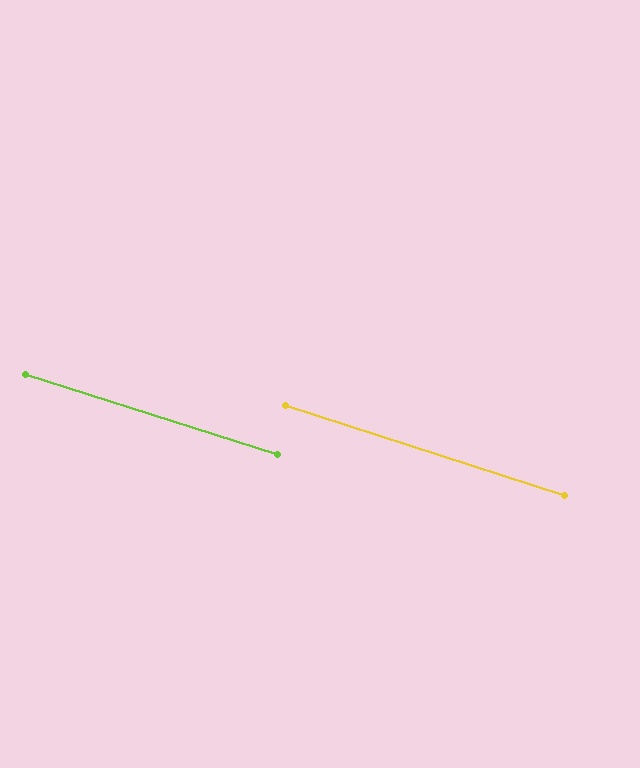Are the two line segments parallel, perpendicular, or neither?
Parallel — their directions differ by only 0.4°.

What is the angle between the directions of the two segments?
Approximately 0 degrees.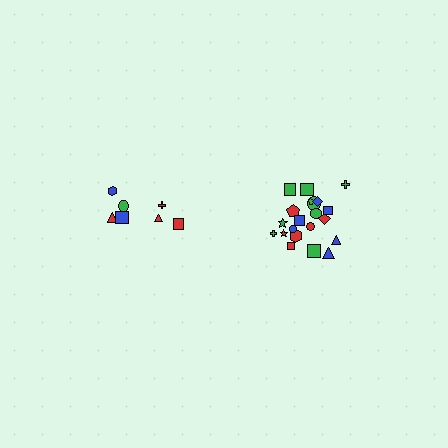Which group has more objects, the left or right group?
The right group.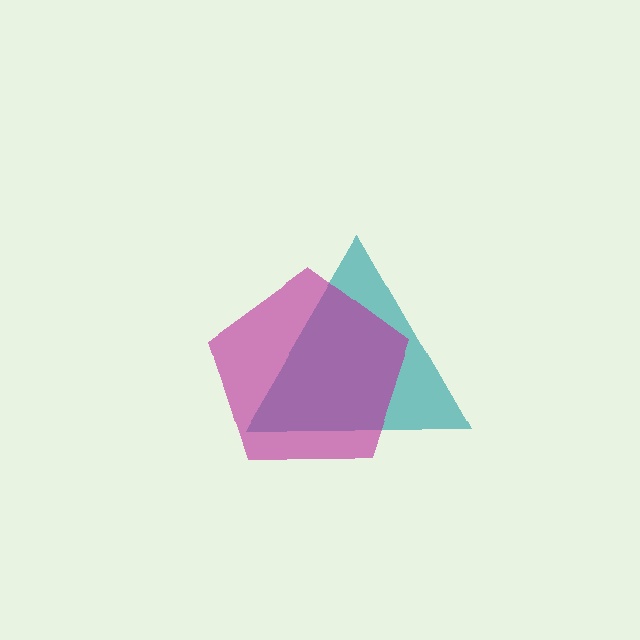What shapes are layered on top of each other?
The layered shapes are: a teal triangle, a magenta pentagon.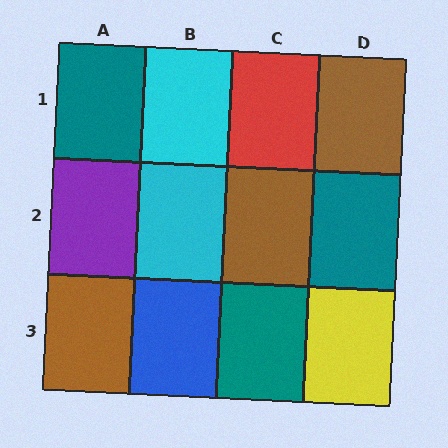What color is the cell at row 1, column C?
Red.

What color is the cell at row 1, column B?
Cyan.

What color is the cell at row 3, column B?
Blue.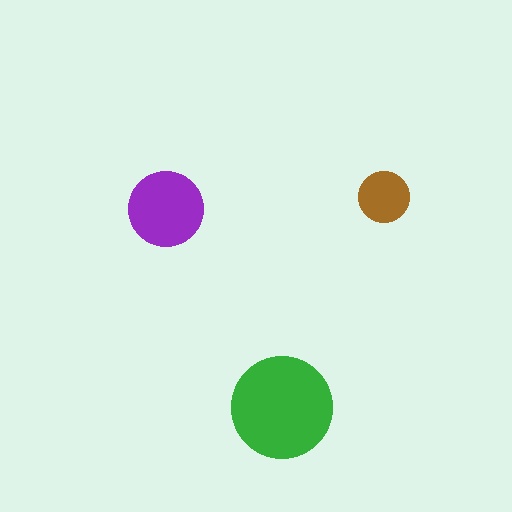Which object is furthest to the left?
The purple circle is leftmost.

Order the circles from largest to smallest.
the green one, the purple one, the brown one.